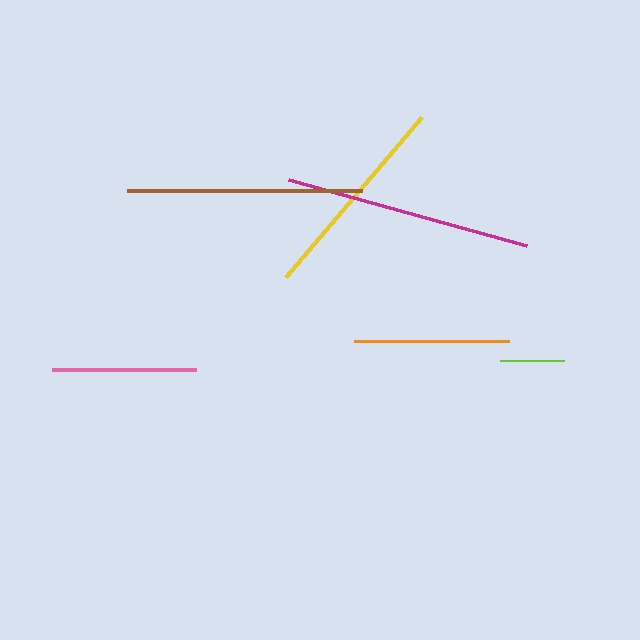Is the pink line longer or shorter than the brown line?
The brown line is longer than the pink line.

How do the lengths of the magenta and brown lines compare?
The magenta and brown lines are approximately the same length.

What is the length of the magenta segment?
The magenta segment is approximately 247 pixels long.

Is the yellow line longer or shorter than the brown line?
The brown line is longer than the yellow line.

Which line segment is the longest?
The magenta line is the longest at approximately 247 pixels.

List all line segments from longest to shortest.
From longest to shortest: magenta, brown, yellow, orange, pink, lime.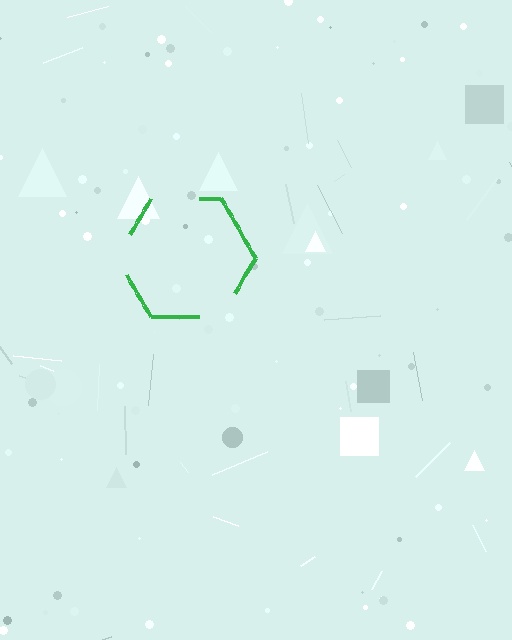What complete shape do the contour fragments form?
The contour fragments form a hexagon.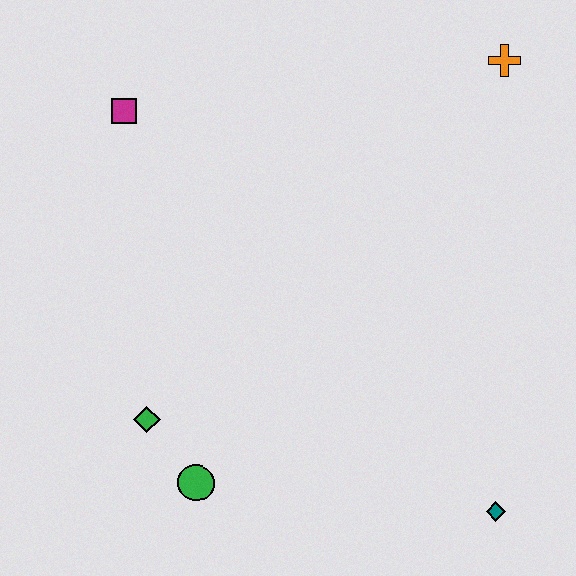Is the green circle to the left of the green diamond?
No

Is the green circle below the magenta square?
Yes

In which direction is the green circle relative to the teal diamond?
The green circle is to the left of the teal diamond.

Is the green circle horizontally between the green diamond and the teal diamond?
Yes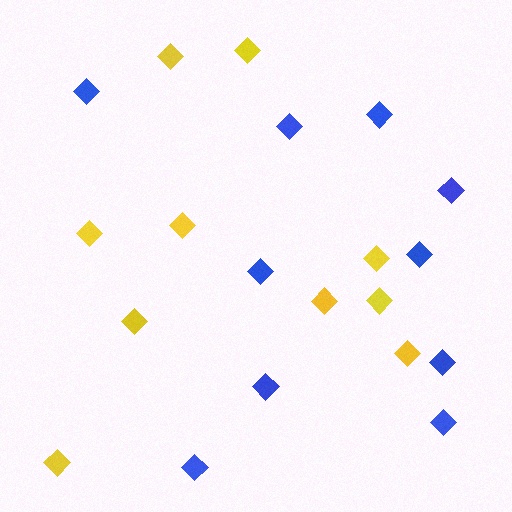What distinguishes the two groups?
There are 2 groups: one group of blue diamonds (10) and one group of yellow diamonds (10).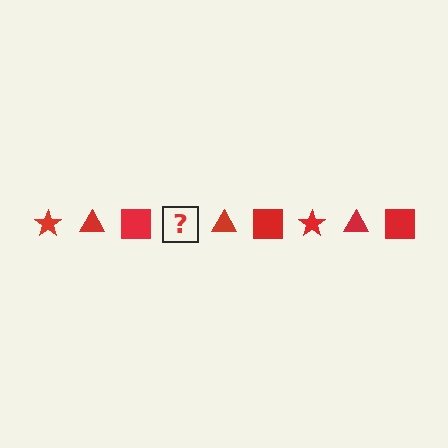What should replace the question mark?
The question mark should be replaced with a red star.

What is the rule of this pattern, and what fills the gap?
The rule is that the pattern cycles through star, triangle, square shapes in red. The gap should be filled with a red star.